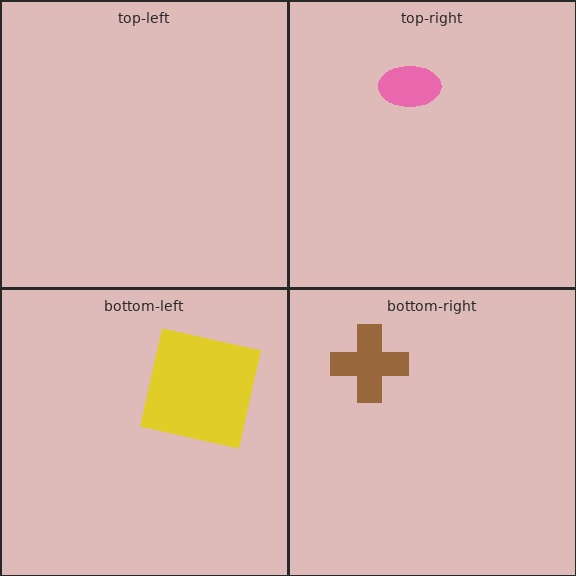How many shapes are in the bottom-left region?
1.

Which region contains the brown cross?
The bottom-right region.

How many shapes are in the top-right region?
1.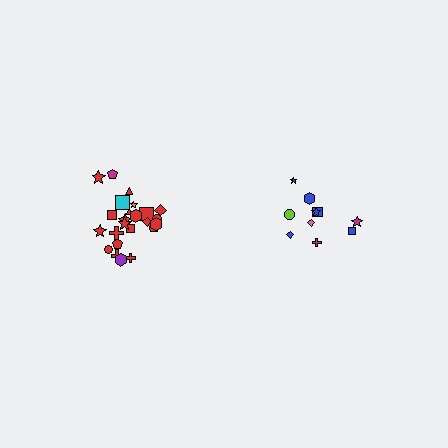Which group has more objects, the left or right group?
The left group.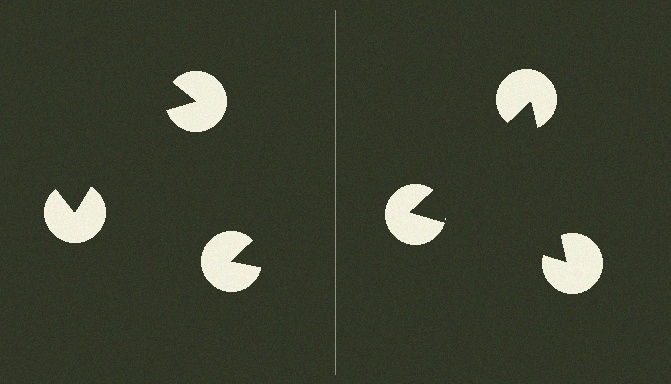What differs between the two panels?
The pac-man discs are positioned identically on both sides; only the wedge orientations differ. On the right they align to a triangle; on the left they are misaligned.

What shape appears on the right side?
An illusory triangle.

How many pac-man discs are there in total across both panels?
6 — 3 on each side.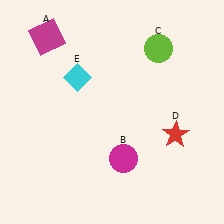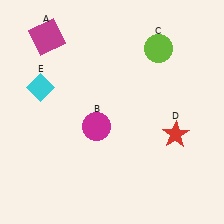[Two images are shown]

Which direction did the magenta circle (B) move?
The magenta circle (B) moved up.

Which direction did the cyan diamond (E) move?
The cyan diamond (E) moved left.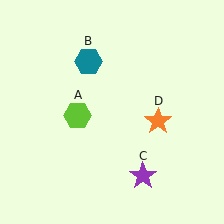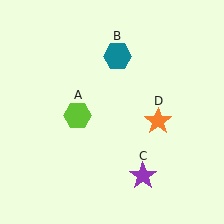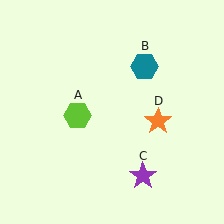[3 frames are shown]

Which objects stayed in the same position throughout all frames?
Lime hexagon (object A) and purple star (object C) and orange star (object D) remained stationary.